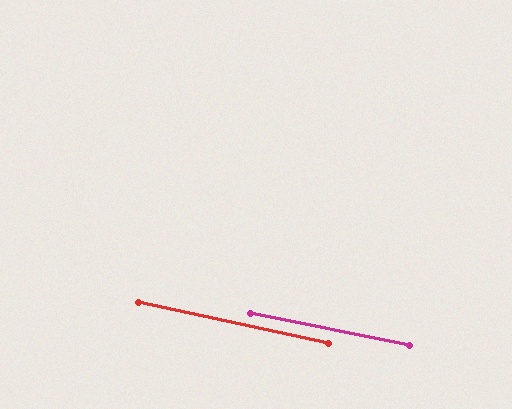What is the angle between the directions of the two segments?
Approximately 1 degree.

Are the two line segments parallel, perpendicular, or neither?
Parallel — their directions differ by only 0.5°.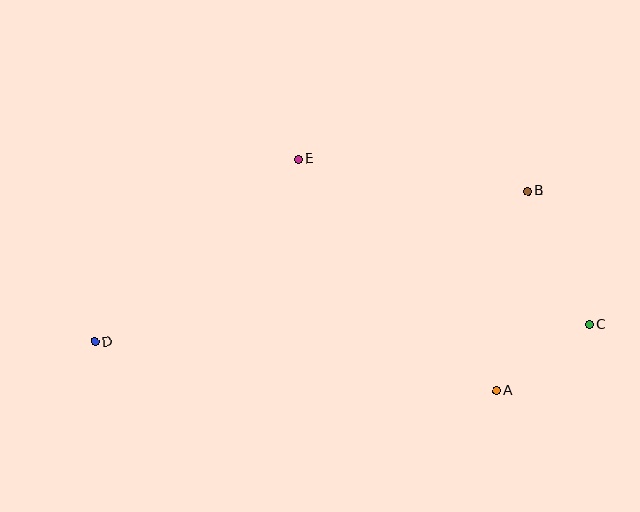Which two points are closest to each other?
Points A and C are closest to each other.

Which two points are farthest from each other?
Points C and D are farthest from each other.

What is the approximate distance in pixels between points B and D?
The distance between B and D is approximately 458 pixels.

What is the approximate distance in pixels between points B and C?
The distance between B and C is approximately 147 pixels.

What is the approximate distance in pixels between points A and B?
The distance between A and B is approximately 202 pixels.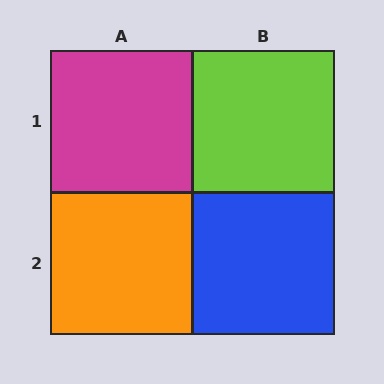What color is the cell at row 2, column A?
Orange.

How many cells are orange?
1 cell is orange.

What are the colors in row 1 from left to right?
Magenta, lime.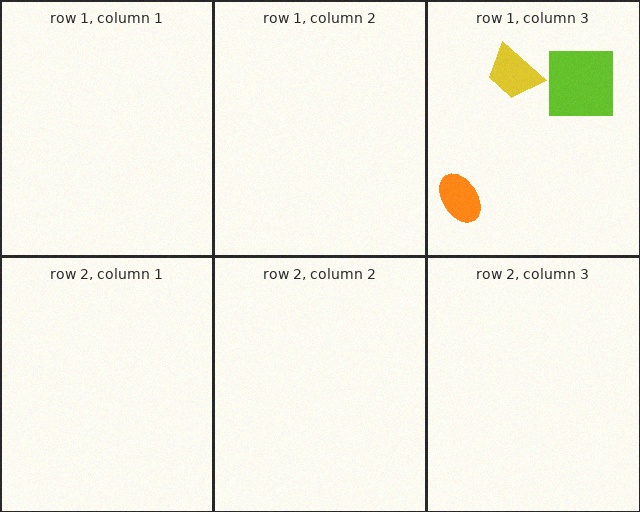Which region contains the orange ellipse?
The row 1, column 3 region.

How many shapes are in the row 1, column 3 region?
3.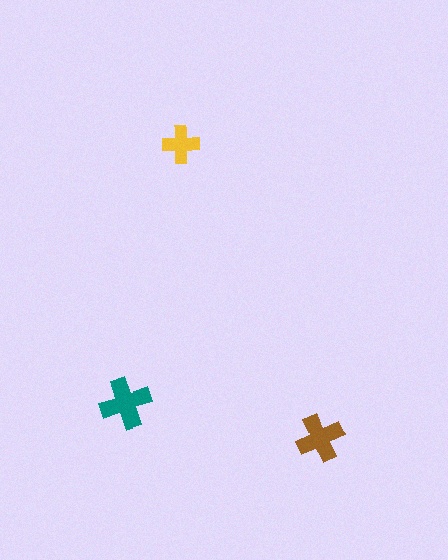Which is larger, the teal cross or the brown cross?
The teal one.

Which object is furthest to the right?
The brown cross is rightmost.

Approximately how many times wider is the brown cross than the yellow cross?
About 1.5 times wider.